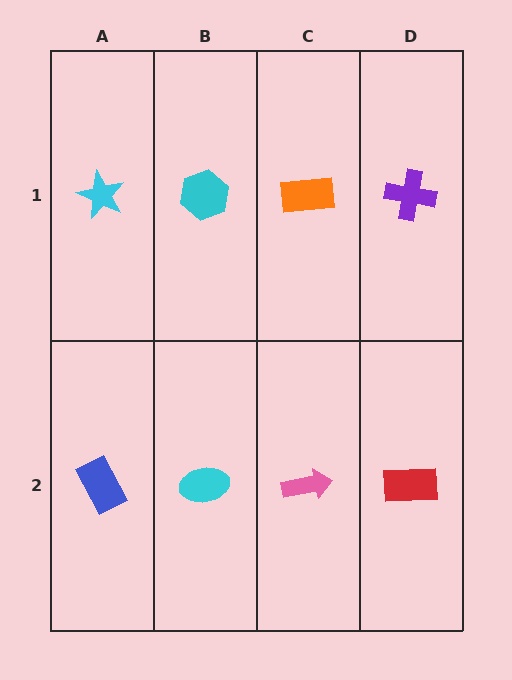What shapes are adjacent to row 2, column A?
A cyan star (row 1, column A), a cyan ellipse (row 2, column B).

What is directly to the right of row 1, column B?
An orange rectangle.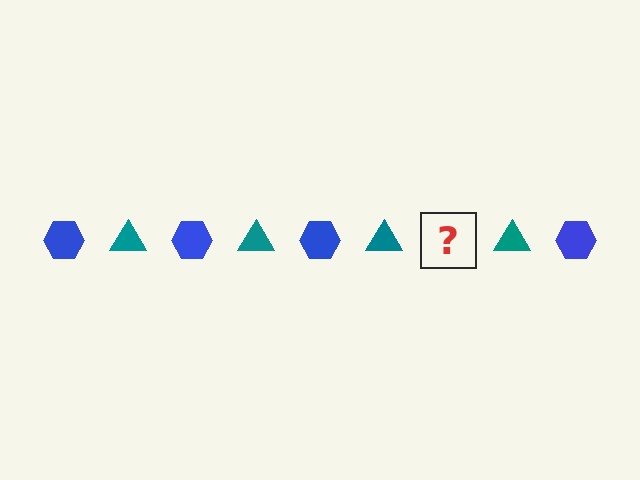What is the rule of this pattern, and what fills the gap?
The rule is that the pattern alternates between blue hexagon and teal triangle. The gap should be filled with a blue hexagon.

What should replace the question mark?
The question mark should be replaced with a blue hexagon.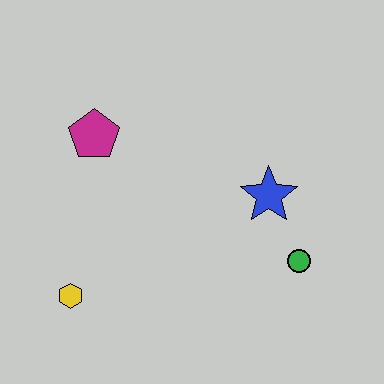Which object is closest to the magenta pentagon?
The yellow hexagon is closest to the magenta pentagon.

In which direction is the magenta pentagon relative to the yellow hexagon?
The magenta pentagon is above the yellow hexagon.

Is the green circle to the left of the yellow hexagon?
No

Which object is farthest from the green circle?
The magenta pentagon is farthest from the green circle.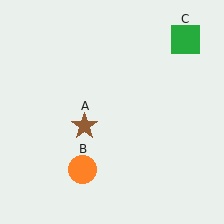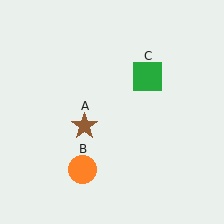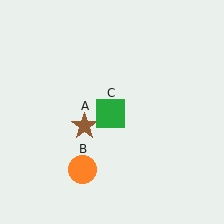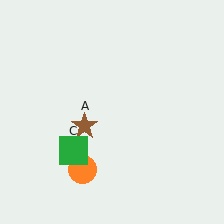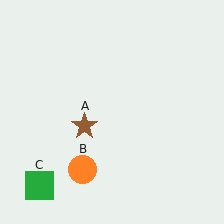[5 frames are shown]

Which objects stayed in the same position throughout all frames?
Brown star (object A) and orange circle (object B) remained stationary.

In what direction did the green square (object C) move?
The green square (object C) moved down and to the left.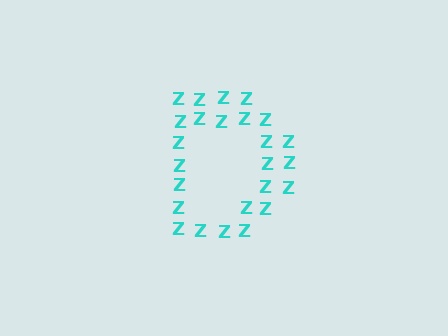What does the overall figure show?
The overall figure shows the letter D.